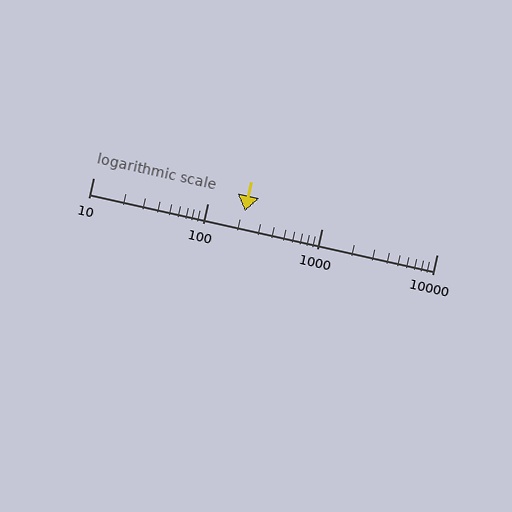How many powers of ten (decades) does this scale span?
The scale spans 3 decades, from 10 to 10000.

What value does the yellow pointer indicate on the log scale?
The pointer indicates approximately 210.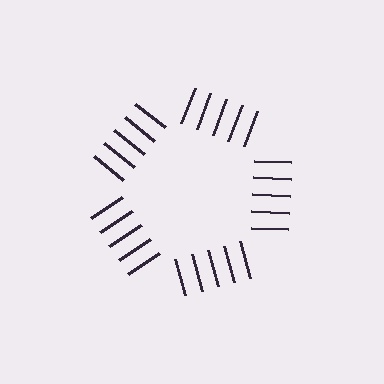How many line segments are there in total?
25 — 5 along each of the 5 edges.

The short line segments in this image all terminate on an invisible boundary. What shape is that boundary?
An illusory pentagon — the line segments terminate on its edges but no continuous stroke is drawn.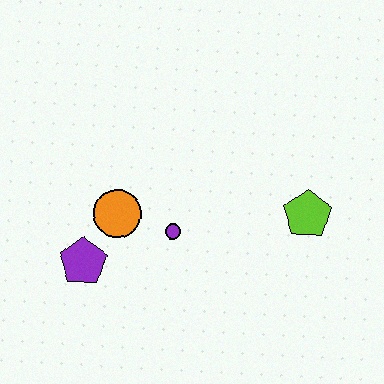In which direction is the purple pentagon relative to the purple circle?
The purple pentagon is to the left of the purple circle.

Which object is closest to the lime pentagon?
The purple circle is closest to the lime pentagon.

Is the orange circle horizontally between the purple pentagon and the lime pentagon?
Yes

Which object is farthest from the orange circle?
The lime pentagon is farthest from the orange circle.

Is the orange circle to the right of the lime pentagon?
No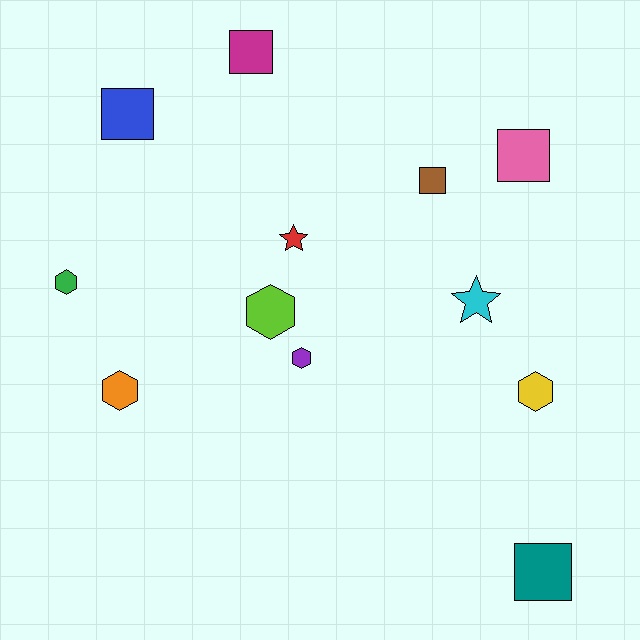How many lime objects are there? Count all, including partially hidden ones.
There is 1 lime object.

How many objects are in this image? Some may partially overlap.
There are 12 objects.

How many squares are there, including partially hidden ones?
There are 5 squares.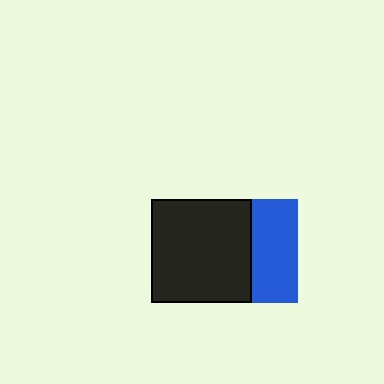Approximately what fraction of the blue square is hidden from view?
Roughly 56% of the blue square is hidden behind the black rectangle.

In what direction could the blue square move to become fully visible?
The blue square could move right. That would shift it out from behind the black rectangle entirely.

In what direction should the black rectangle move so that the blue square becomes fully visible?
The black rectangle should move left. That is the shortest direction to clear the overlap and leave the blue square fully visible.